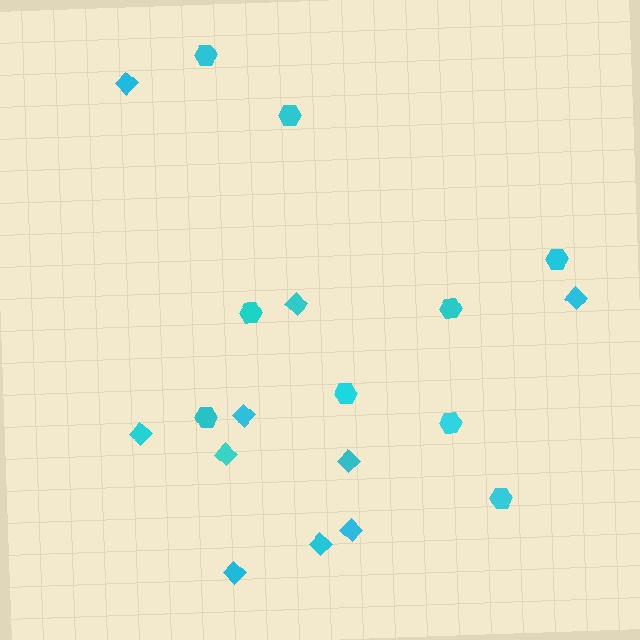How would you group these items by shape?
There are 2 groups: one group of diamonds (10) and one group of hexagons (9).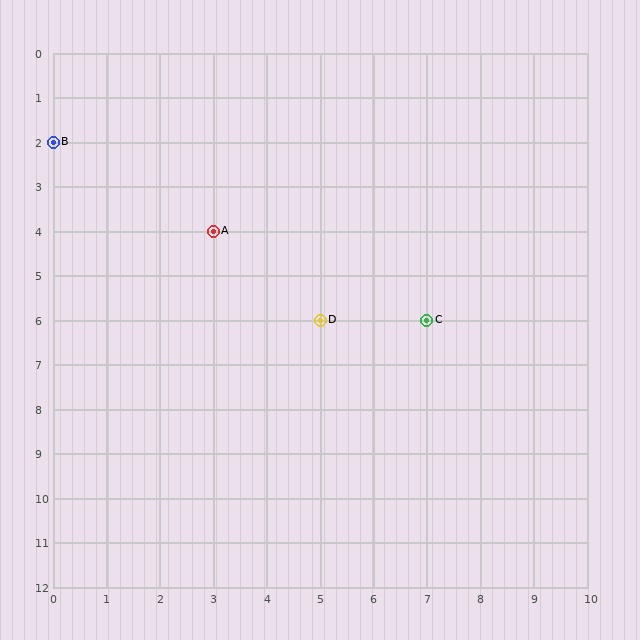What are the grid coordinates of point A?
Point A is at grid coordinates (3, 4).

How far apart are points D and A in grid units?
Points D and A are 2 columns and 2 rows apart (about 2.8 grid units diagonally).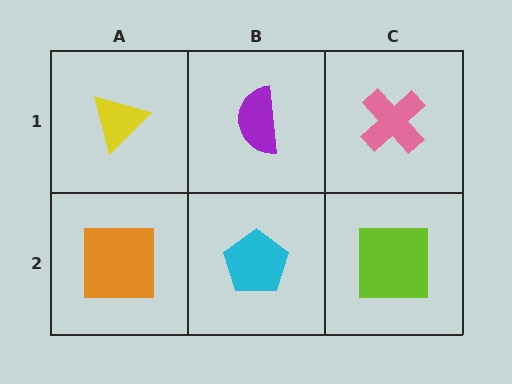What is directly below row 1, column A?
An orange square.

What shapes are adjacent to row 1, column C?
A lime square (row 2, column C), a purple semicircle (row 1, column B).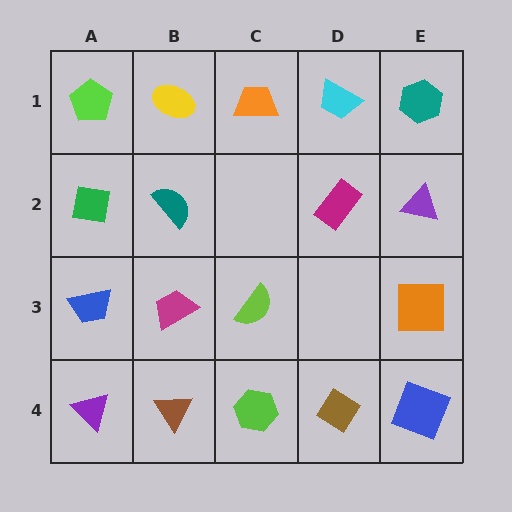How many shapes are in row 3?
4 shapes.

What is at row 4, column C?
A lime hexagon.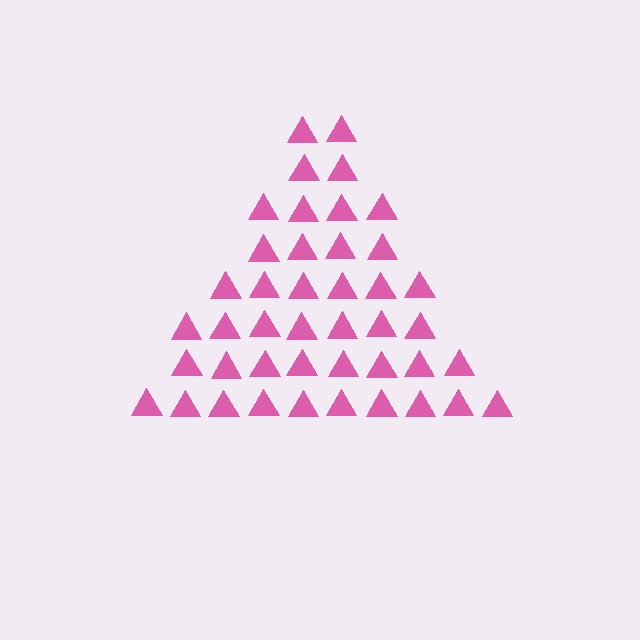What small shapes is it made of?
It is made of small triangles.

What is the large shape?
The large shape is a triangle.